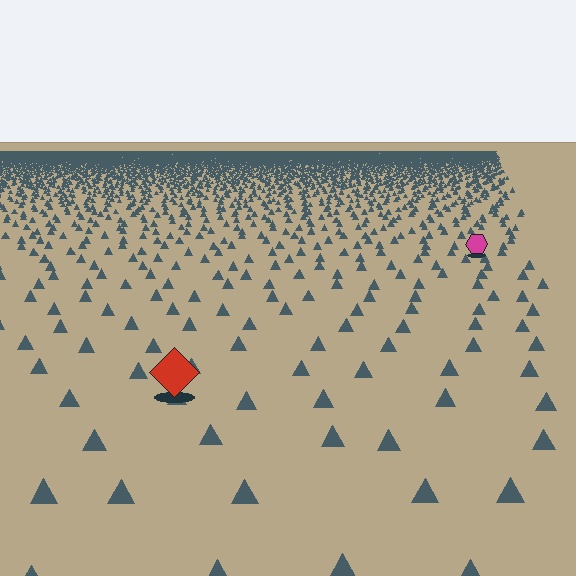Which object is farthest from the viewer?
The magenta hexagon is farthest from the viewer. It appears smaller and the ground texture around it is denser.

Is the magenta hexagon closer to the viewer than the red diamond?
No. The red diamond is closer — you can tell from the texture gradient: the ground texture is coarser near it.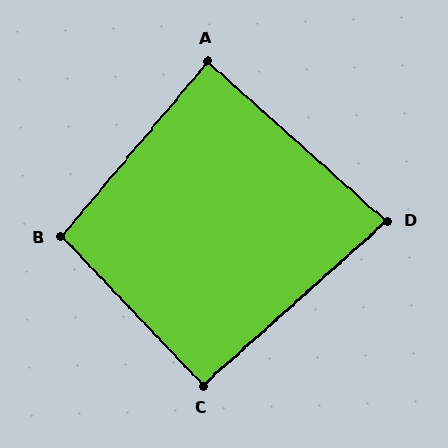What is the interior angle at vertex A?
Approximately 88 degrees (approximately right).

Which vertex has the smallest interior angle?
D, at approximately 83 degrees.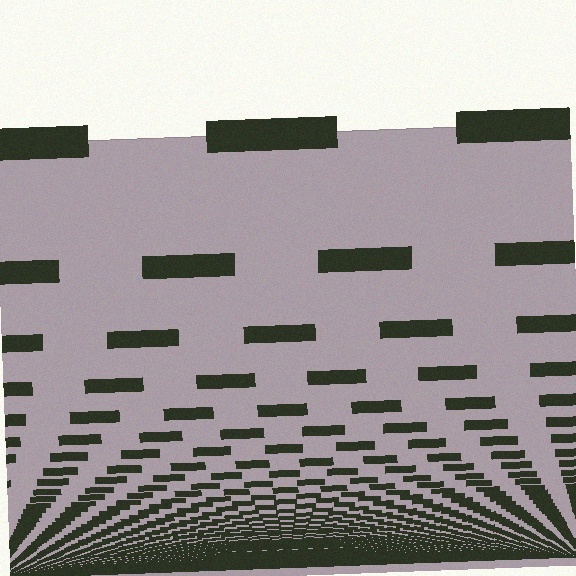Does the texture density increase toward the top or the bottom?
Density increases toward the bottom.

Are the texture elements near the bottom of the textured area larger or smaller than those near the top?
Smaller. The gradient is inverted — elements near the bottom are smaller and denser.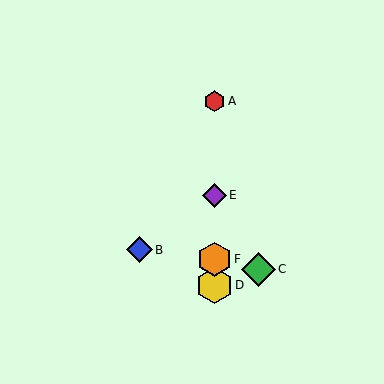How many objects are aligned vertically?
4 objects (A, D, E, F) are aligned vertically.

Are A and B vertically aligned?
No, A is at x≈215 and B is at x≈140.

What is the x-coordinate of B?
Object B is at x≈140.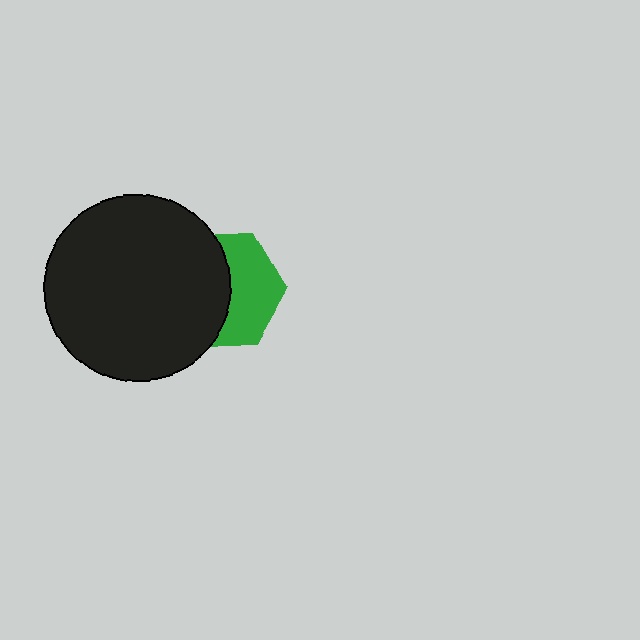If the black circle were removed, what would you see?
You would see the complete green hexagon.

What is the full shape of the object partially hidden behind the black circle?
The partially hidden object is a green hexagon.